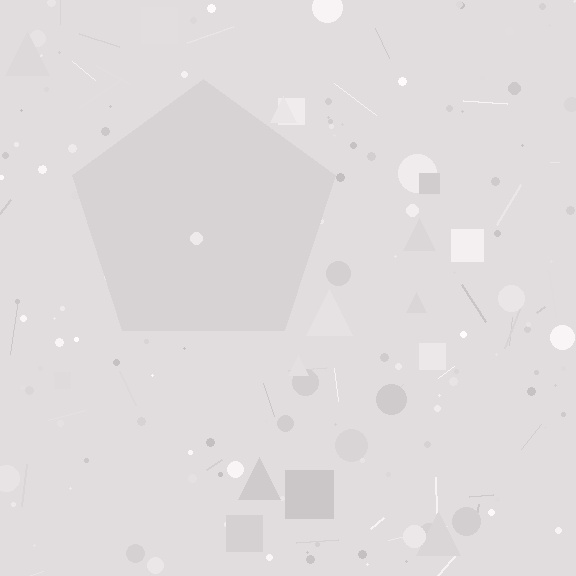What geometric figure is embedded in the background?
A pentagon is embedded in the background.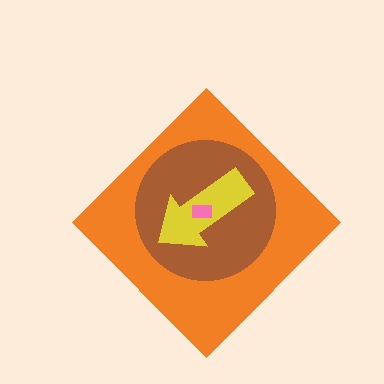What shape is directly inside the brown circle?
The yellow arrow.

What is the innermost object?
The pink rectangle.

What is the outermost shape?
The orange diamond.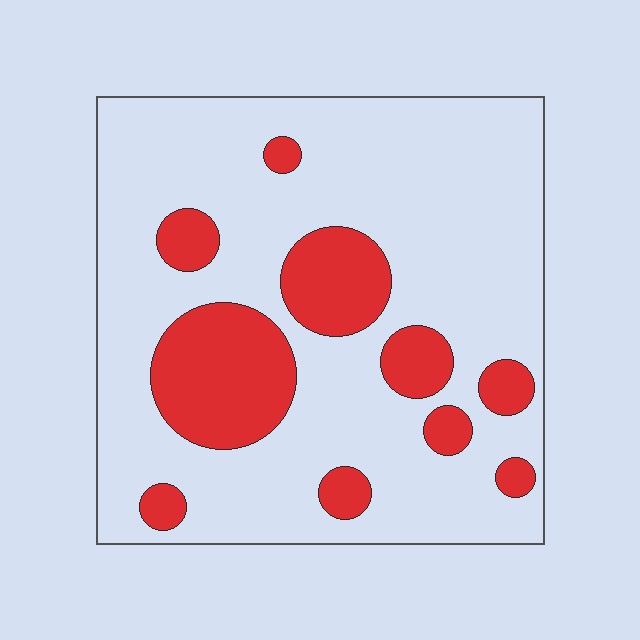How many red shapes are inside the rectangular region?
10.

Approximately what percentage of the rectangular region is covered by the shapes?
Approximately 25%.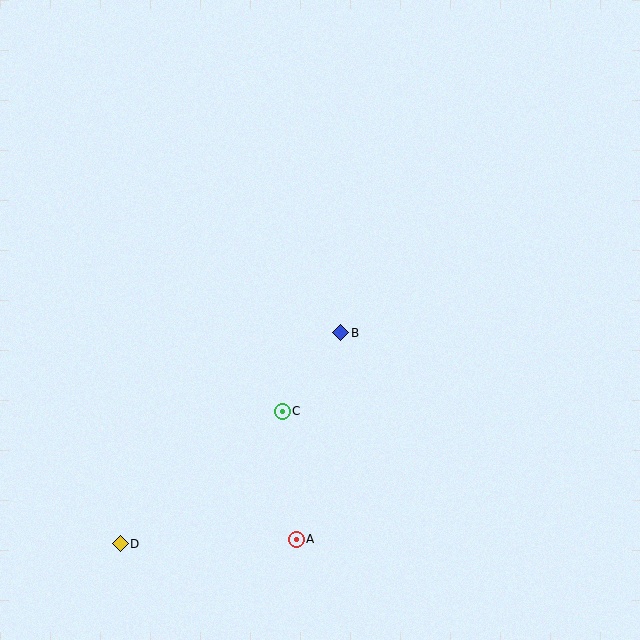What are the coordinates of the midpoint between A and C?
The midpoint between A and C is at (289, 475).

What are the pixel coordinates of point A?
Point A is at (296, 539).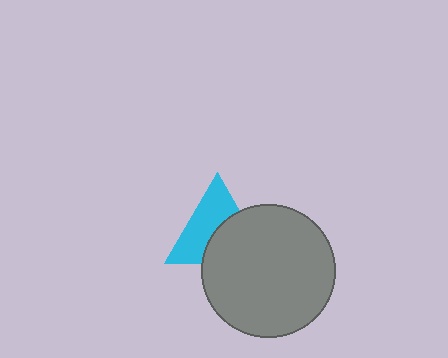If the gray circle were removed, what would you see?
You would see the complete cyan triangle.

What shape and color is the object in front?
The object in front is a gray circle.